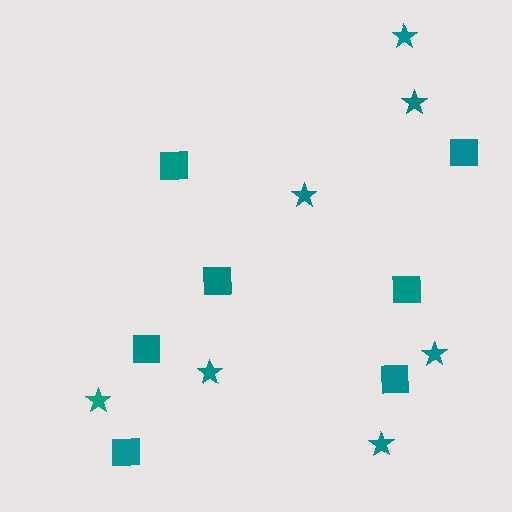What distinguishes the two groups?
There are 2 groups: one group of stars (7) and one group of squares (7).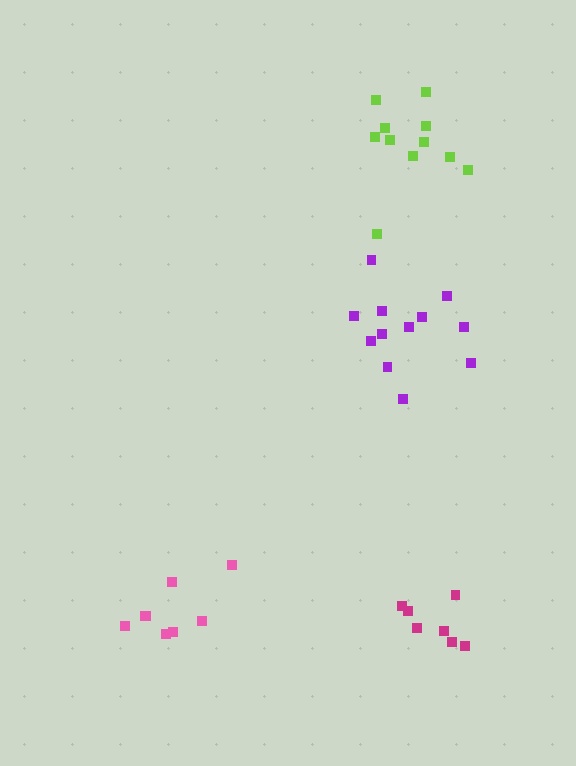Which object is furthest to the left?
The pink cluster is leftmost.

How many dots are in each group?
Group 1: 7 dots, Group 2: 12 dots, Group 3: 8 dots, Group 4: 11 dots (38 total).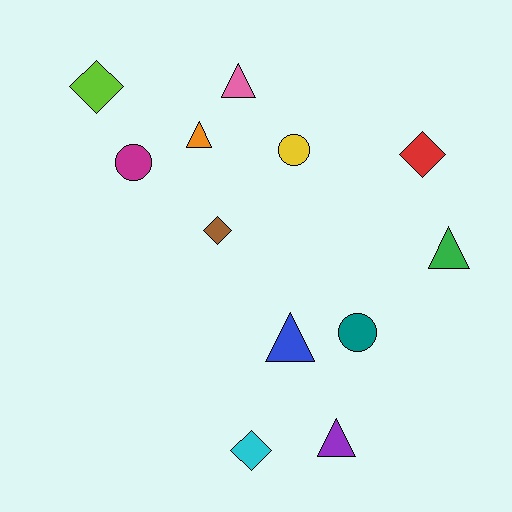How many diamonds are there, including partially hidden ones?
There are 4 diamonds.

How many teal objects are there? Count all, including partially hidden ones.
There is 1 teal object.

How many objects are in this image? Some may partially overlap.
There are 12 objects.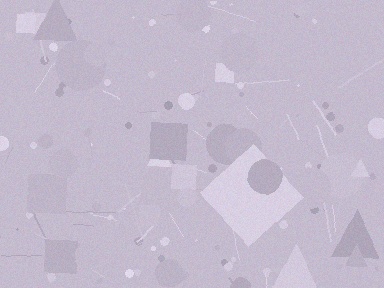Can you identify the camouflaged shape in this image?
The camouflaged shape is a diamond.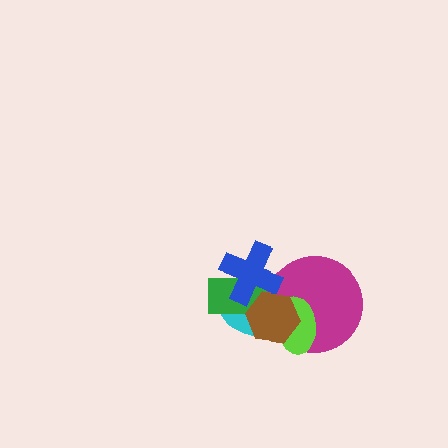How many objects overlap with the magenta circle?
4 objects overlap with the magenta circle.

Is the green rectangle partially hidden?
Yes, it is partially covered by another shape.